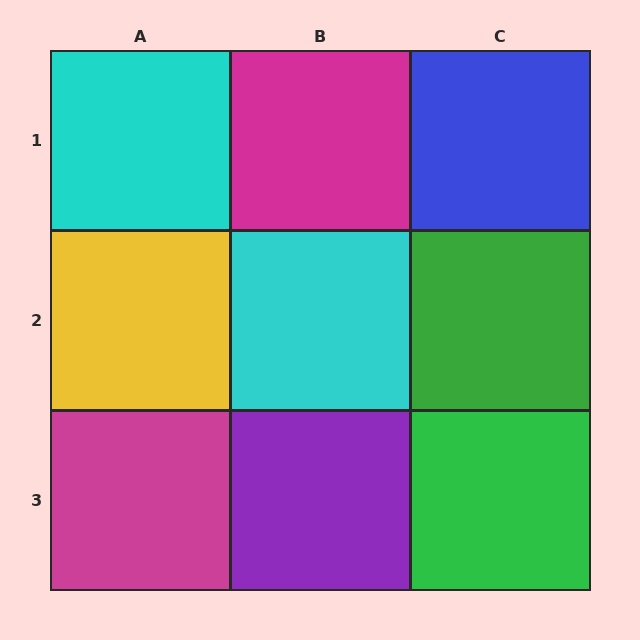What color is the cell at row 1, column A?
Cyan.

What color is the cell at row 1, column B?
Magenta.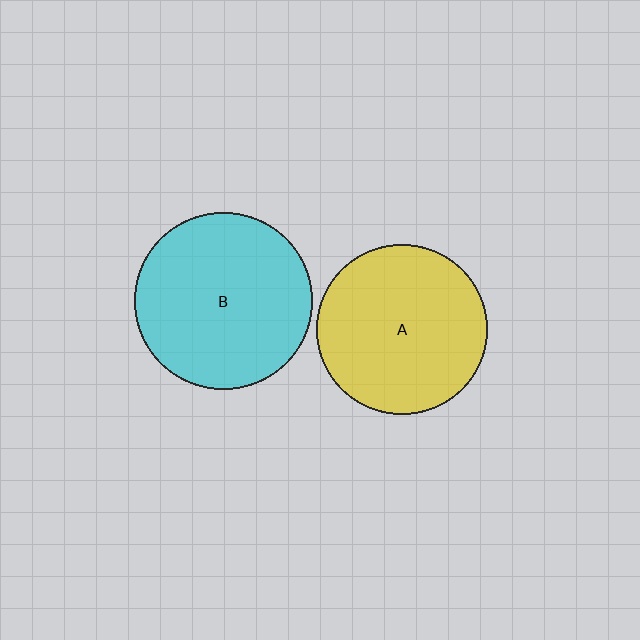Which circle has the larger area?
Circle B (cyan).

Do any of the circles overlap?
No, none of the circles overlap.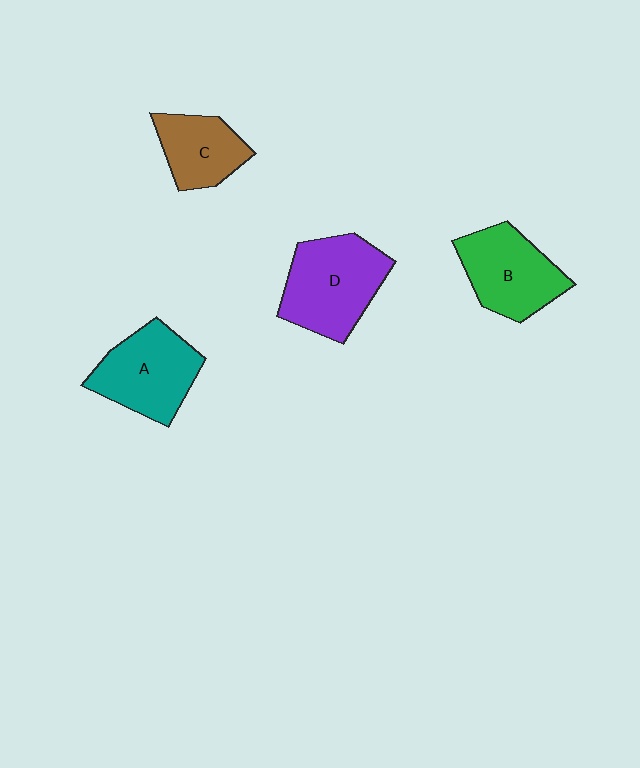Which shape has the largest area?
Shape D (purple).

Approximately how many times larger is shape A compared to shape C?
Approximately 1.4 times.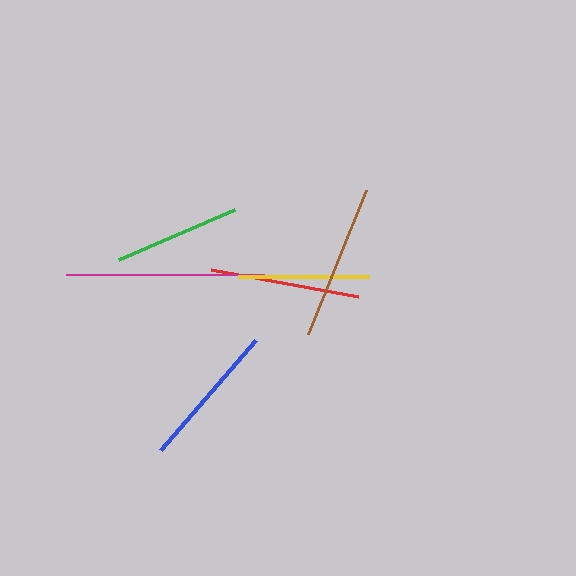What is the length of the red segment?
The red segment is approximately 150 pixels long.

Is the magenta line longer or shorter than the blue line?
The magenta line is longer than the blue line.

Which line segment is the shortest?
The green line is the shortest at approximately 126 pixels.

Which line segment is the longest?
The magenta line is the longest at approximately 198 pixels.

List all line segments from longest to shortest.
From longest to shortest: magenta, brown, red, blue, yellow, green.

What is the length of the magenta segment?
The magenta segment is approximately 198 pixels long.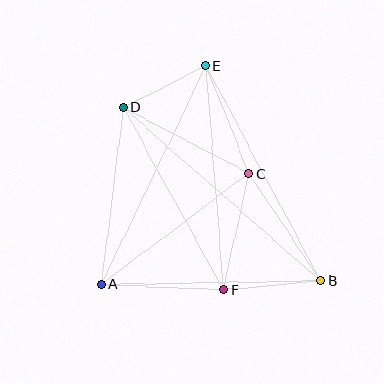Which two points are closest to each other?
Points D and E are closest to each other.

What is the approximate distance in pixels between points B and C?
The distance between B and C is approximately 129 pixels.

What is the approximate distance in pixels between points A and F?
The distance between A and F is approximately 123 pixels.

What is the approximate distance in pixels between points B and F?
The distance between B and F is approximately 97 pixels.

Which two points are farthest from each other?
Points B and D are farthest from each other.